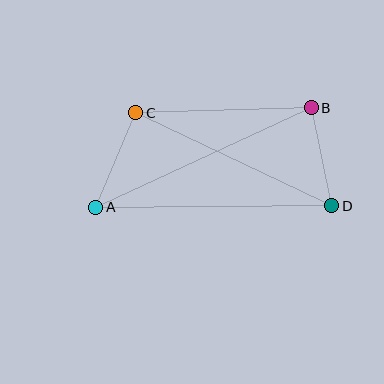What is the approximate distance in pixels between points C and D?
The distance between C and D is approximately 217 pixels.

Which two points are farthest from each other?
Points A and B are farthest from each other.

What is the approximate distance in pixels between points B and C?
The distance between B and C is approximately 175 pixels.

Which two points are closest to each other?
Points B and D are closest to each other.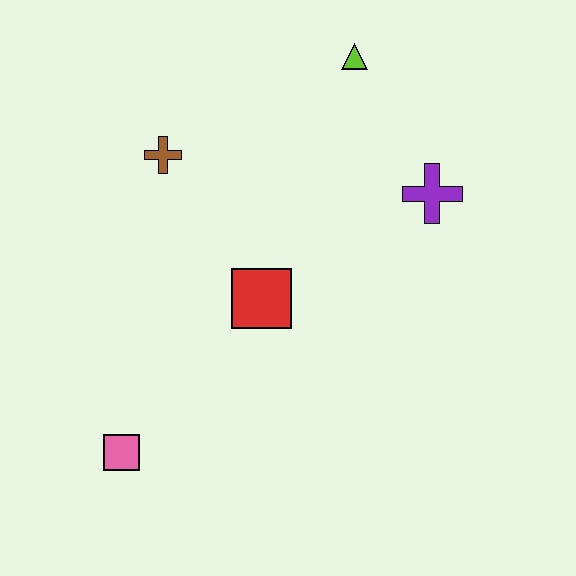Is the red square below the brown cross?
Yes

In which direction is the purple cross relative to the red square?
The purple cross is to the right of the red square.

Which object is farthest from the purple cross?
The pink square is farthest from the purple cross.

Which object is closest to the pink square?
The red square is closest to the pink square.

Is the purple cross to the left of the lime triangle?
No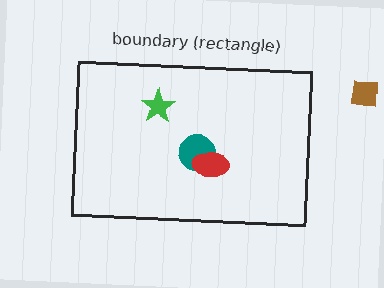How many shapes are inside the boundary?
3 inside, 1 outside.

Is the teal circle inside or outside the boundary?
Inside.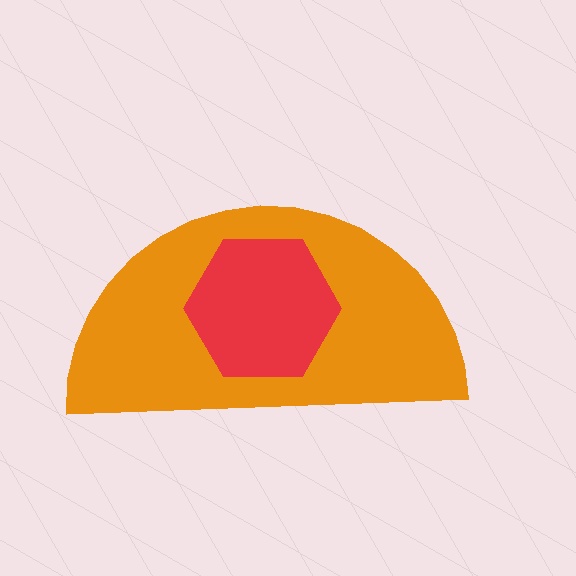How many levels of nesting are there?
2.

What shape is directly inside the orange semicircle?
The red hexagon.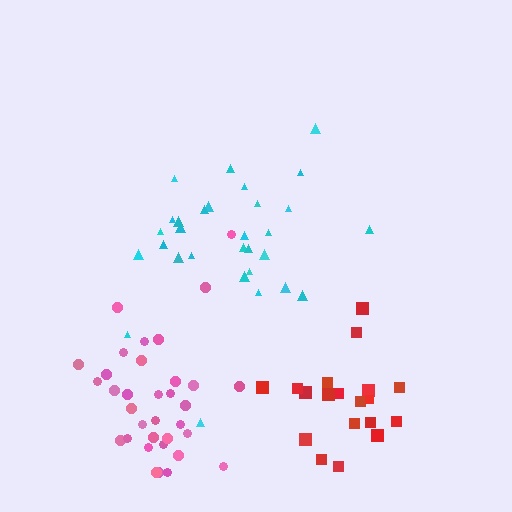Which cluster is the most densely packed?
Pink.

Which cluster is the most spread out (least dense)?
Red.